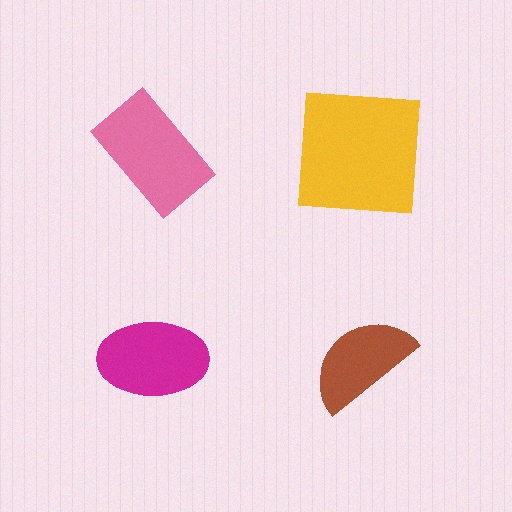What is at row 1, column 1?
A pink rectangle.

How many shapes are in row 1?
2 shapes.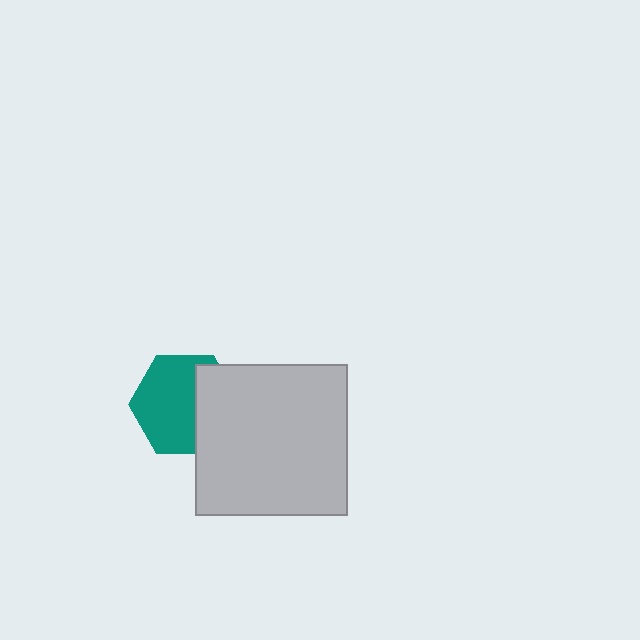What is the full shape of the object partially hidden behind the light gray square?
The partially hidden object is a teal hexagon.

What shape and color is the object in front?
The object in front is a light gray square.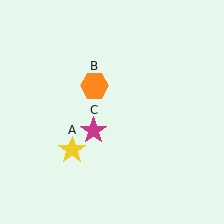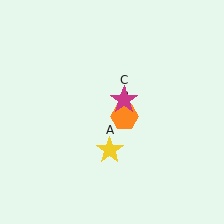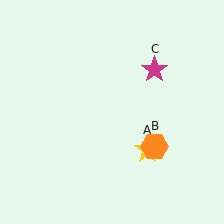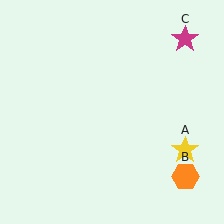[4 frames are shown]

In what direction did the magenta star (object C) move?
The magenta star (object C) moved up and to the right.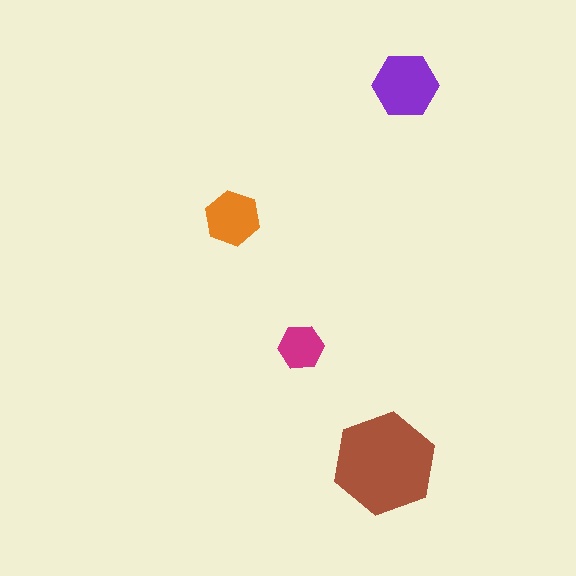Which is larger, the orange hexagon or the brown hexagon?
The brown one.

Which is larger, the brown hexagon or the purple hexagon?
The brown one.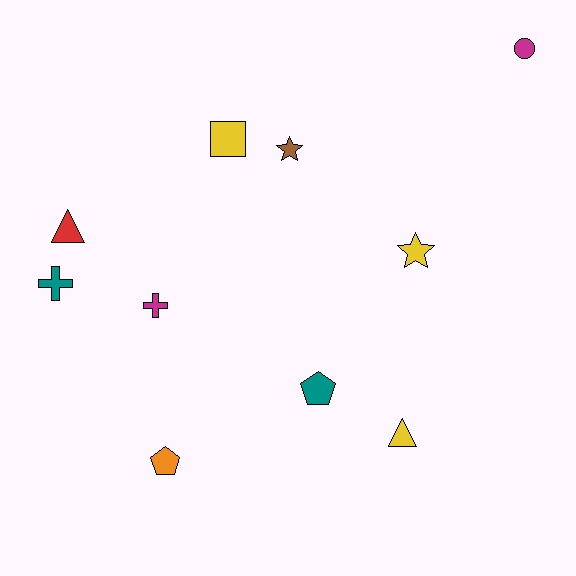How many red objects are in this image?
There is 1 red object.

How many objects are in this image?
There are 10 objects.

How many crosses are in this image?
There are 2 crosses.